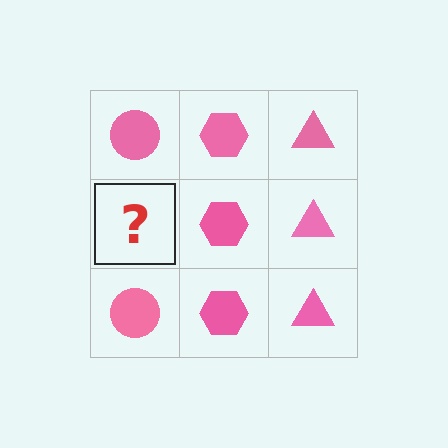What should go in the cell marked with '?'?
The missing cell should contain a pink circle.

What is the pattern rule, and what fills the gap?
The rule is that each column has a consistent shape. The gap should be filled with a pink circle.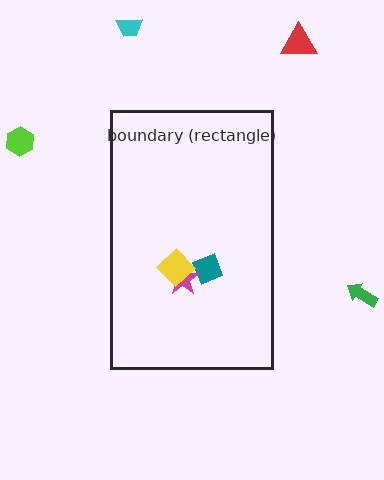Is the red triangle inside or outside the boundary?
Outside.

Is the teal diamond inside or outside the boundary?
Inside.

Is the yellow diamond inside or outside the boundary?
Inside.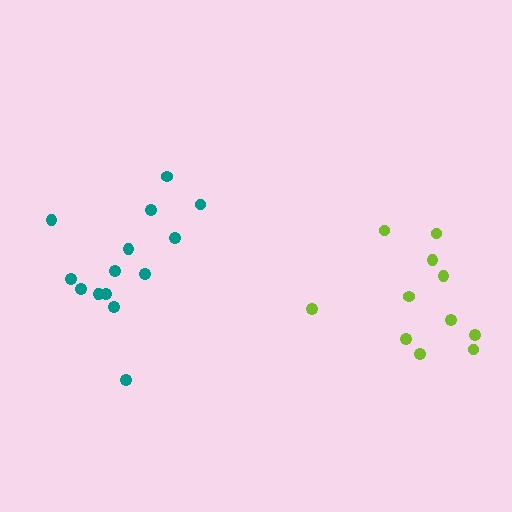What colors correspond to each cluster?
The clusters are colored: teal, lime.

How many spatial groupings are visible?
There are 2 spatial groupings.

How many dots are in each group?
Group 1: 14 dots, Group 2: 11 dots (25 total).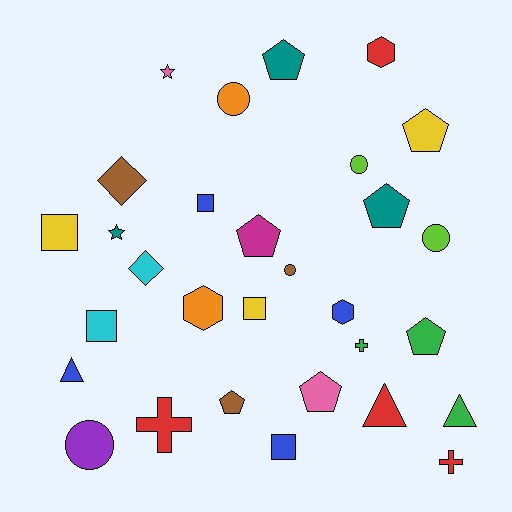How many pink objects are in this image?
There are 2 pink objects.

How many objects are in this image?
There are 30 objects.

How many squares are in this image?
There are 5 squares.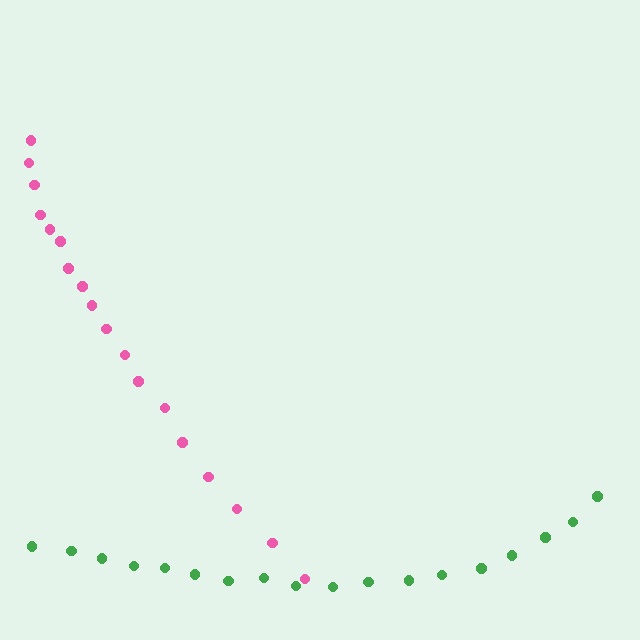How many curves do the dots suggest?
There are 2 distinct paths.